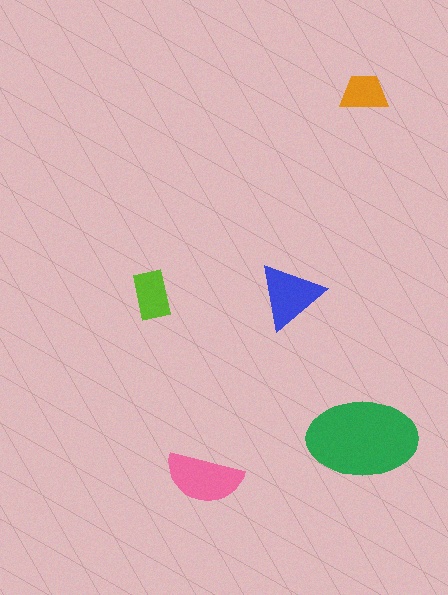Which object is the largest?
The green ellipse.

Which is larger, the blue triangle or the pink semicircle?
The pink semicircle.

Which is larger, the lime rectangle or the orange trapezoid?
The lime rectangle.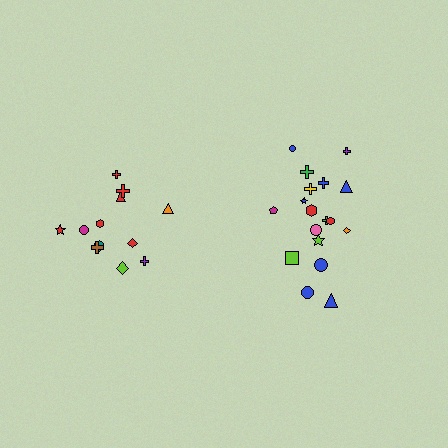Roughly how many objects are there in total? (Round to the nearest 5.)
Roughly 30 objects in total.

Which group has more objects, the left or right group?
The right group.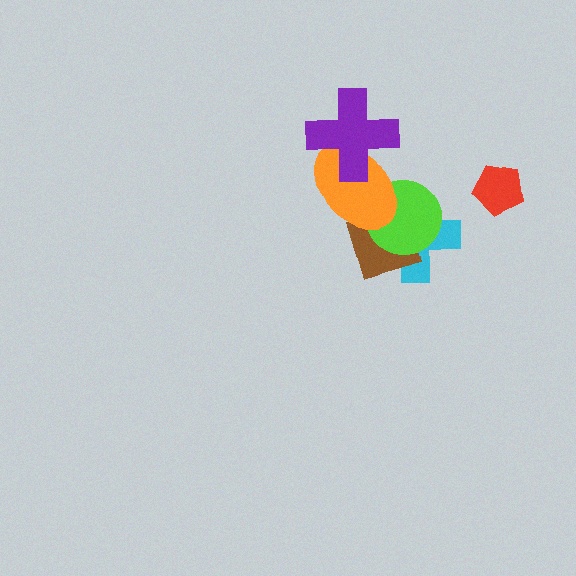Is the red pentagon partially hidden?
No, no other shape covers it.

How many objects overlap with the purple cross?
1 object overlaps with the purple cross.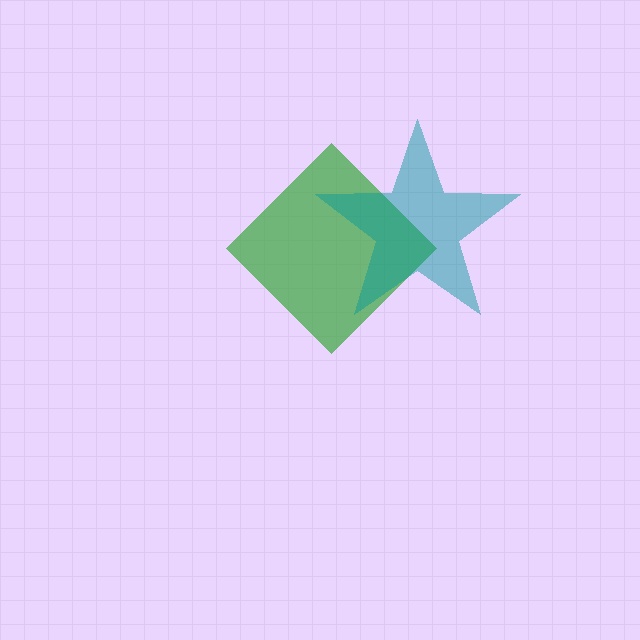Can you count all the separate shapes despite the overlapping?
Yes, there are 2 separate shapes.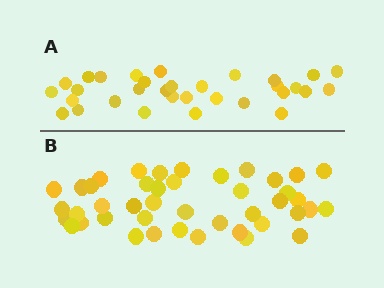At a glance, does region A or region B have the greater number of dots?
Region B (the bottom region) has more dots.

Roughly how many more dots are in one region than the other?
Region B has roughly 12 or so more dots than region A.